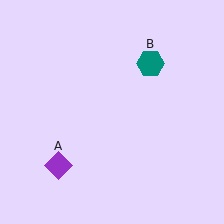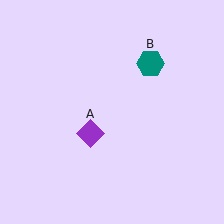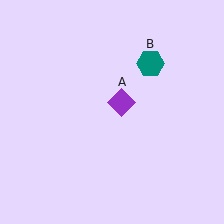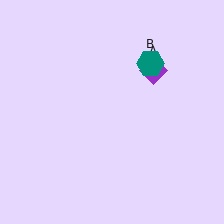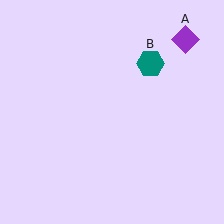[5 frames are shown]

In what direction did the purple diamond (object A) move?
The purple diamond (object A) moved up and to the right.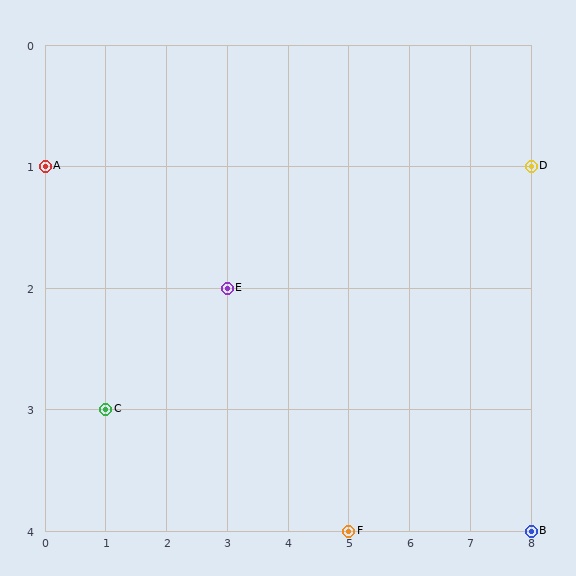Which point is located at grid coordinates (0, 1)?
Point A is at (0, 1).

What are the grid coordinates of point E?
Point E is at grid coordinates (3, 2).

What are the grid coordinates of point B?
Point B is at grid coordinates (8, 4).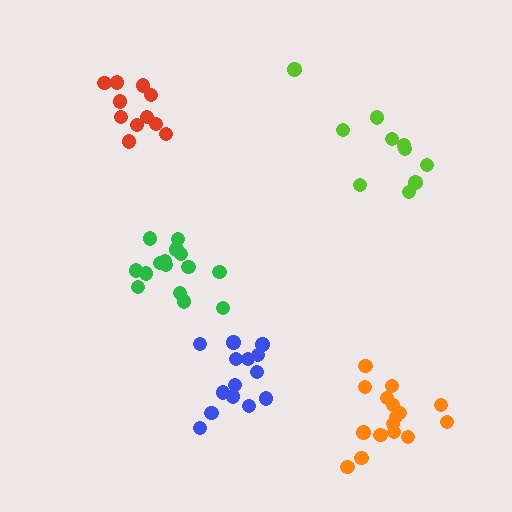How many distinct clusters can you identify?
There are 5 distinct clusters.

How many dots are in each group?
Group 1: 15 dots, Group 2: 14 dots, Group 3: 10 dots, Group 4: 11 dots, Group 5: 16 dots (66 total).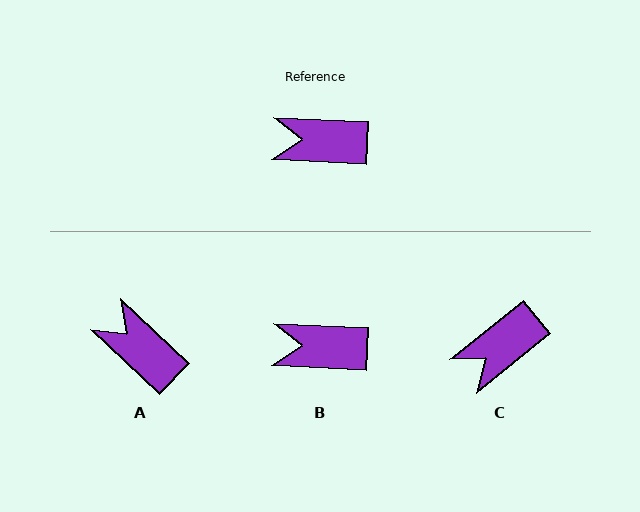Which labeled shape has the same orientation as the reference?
B.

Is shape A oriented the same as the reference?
No, it is off by about 41 degrees.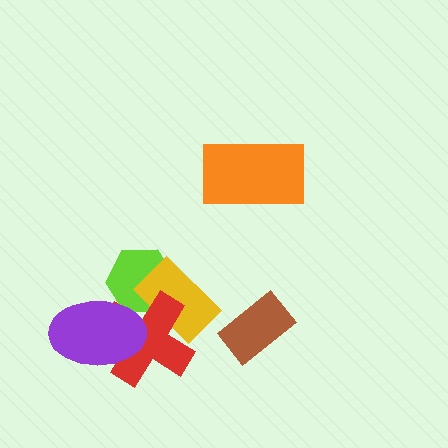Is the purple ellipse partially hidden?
No, no other shape covers it.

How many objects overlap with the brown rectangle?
0 objects overlap with the brown rectangle.